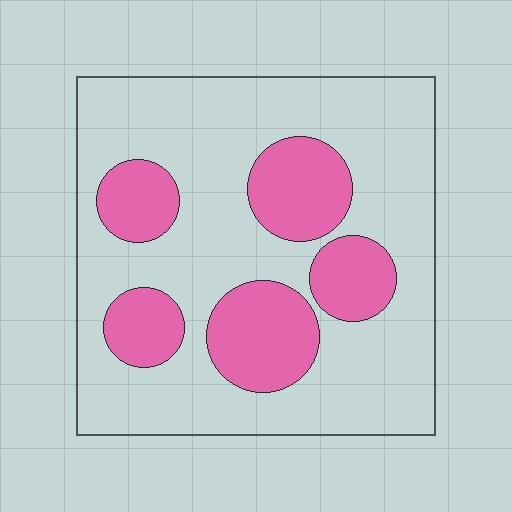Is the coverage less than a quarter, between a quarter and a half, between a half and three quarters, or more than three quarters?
Between a quarter and a half.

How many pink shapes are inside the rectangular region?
5.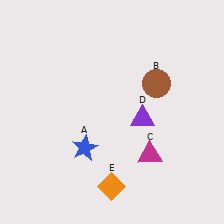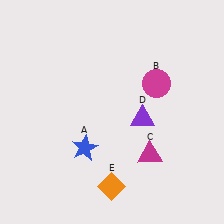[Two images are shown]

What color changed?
The circle (B) changed from brown in Image 1 to magenta in Image 2.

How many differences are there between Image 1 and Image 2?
There is 1 difference between the two images.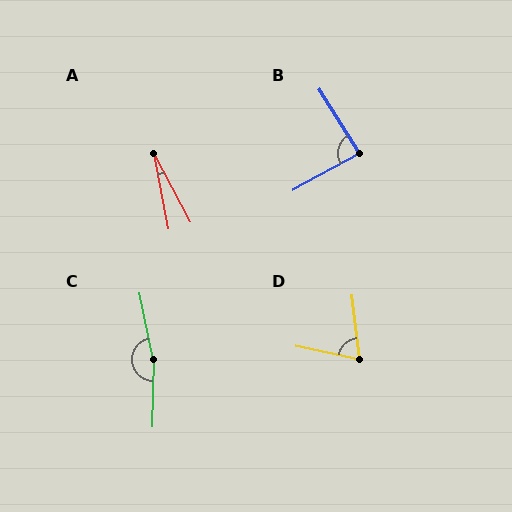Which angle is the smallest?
A, at approximately 17 degrees.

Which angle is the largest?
C, at approximately 167 degrees.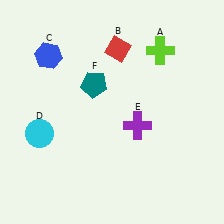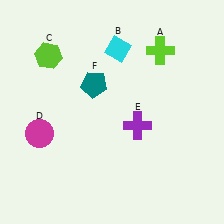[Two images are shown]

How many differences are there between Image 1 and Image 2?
There are 3 differences between the two images.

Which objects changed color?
B changed from red to cyan. C changed from blue to lime. D changed from cyan to magenta.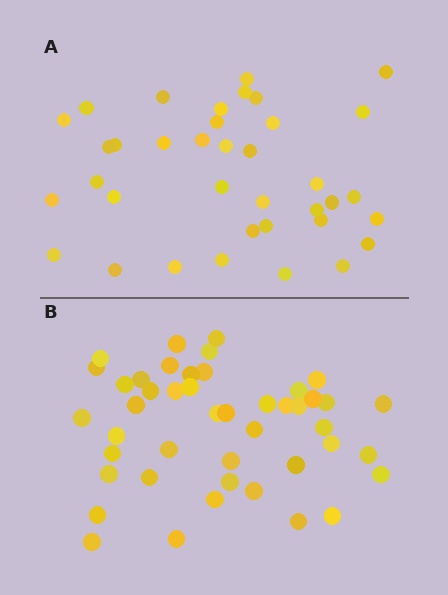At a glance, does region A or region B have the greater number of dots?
Region B (the bottom region) has more dots.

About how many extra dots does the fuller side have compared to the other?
Region B has roughly 8 or so more dots than region A.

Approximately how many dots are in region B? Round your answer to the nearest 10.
About 40 dots. (The exact count is 45, which rounds to 40.)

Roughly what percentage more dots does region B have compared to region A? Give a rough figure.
About 20% more.